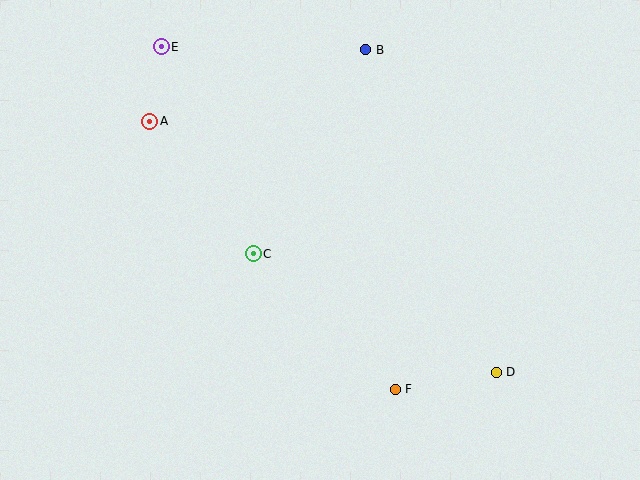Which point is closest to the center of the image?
Point C at (253, 254) is closest to the center.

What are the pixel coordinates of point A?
Point A is at (150, 121).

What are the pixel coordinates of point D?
Point D is at (496, 372).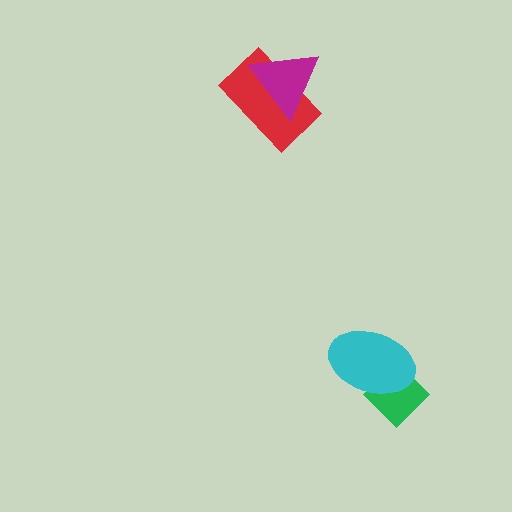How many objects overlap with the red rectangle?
1 object overlaps with the red rectangle.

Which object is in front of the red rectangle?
The magenta triangle is in front of the red rectangle.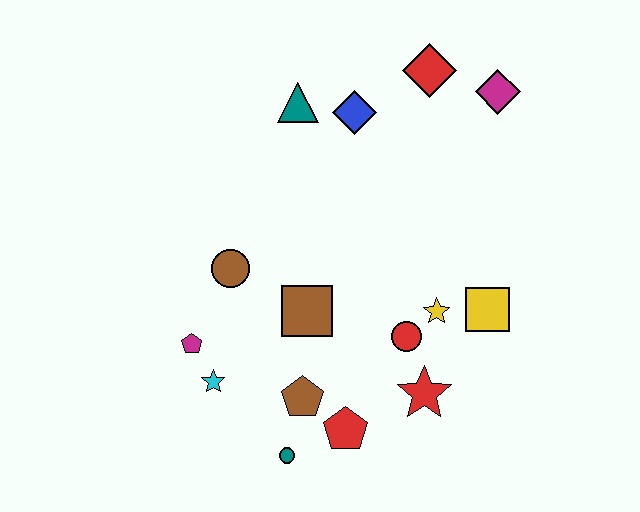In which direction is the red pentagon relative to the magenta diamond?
The red pentagon is below the magenta diamond.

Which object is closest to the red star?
The red circle is closest to the red star.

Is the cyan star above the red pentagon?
Yes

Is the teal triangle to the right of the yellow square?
No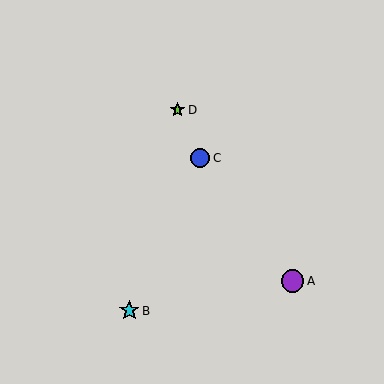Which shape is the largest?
The purple circle (labeled A) is the largest.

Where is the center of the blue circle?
The center of the blue circle is at (200, 158).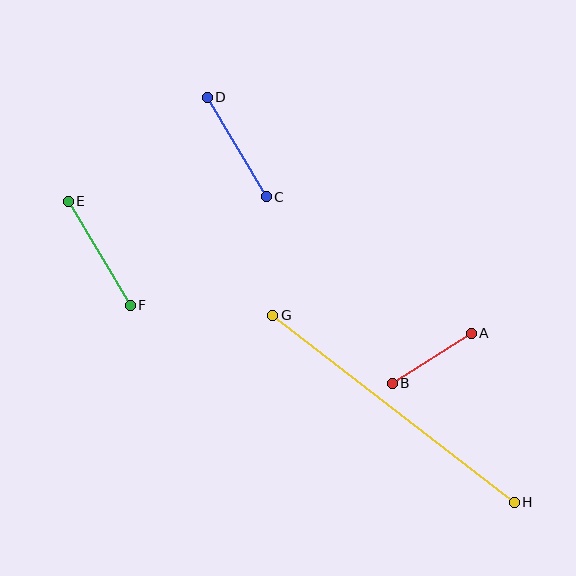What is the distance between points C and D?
The distance is approximately 116 pixels.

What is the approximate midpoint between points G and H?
The midpoint is at approximately (393, 409) pixels.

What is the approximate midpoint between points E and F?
The midpoint is at approximately (99, 253) pixels.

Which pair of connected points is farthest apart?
Points G and H are farthest apart.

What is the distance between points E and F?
The distance is approximately 121 pixels.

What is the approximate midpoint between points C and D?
The midpoint is at approximately (237, 147) pixels.